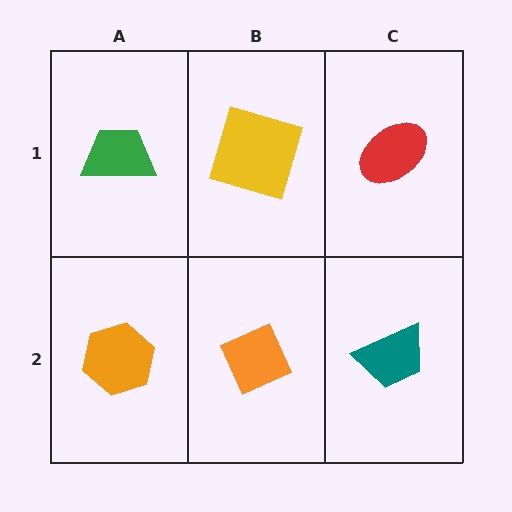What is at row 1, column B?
A yellow square.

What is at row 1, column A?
A green trapezoid.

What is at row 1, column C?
A red ellipse.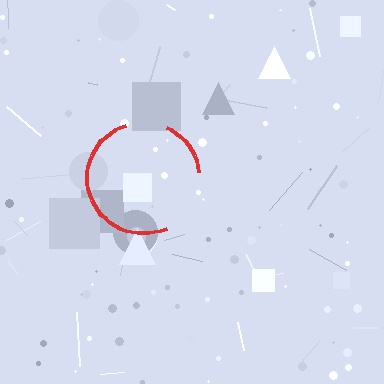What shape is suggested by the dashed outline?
The dashed outline suggests a circle.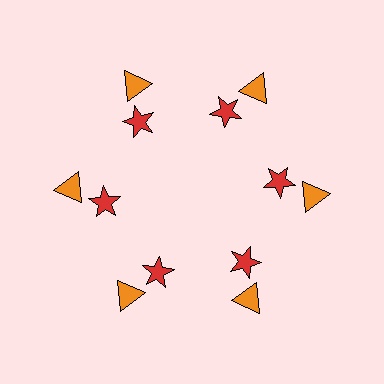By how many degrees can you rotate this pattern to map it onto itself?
The pattern maps onto itself every 60 degrees of rotation.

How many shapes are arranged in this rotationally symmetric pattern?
There are 12 shapes, arranged in 6 groups of 2.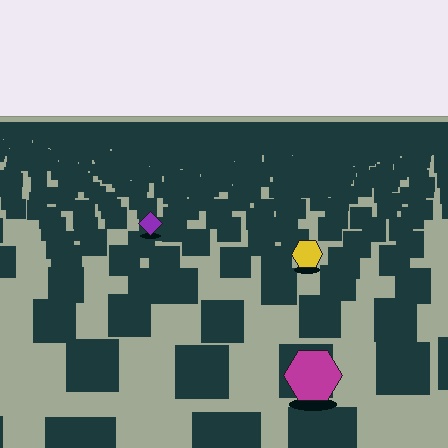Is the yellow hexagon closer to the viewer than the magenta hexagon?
No. The magenta hexagon is closer — you can tell from the texture gradient: the ground texture is coarser near it.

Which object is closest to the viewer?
The magenta hexagon is closest. The texture marks near it are larger and more spread out.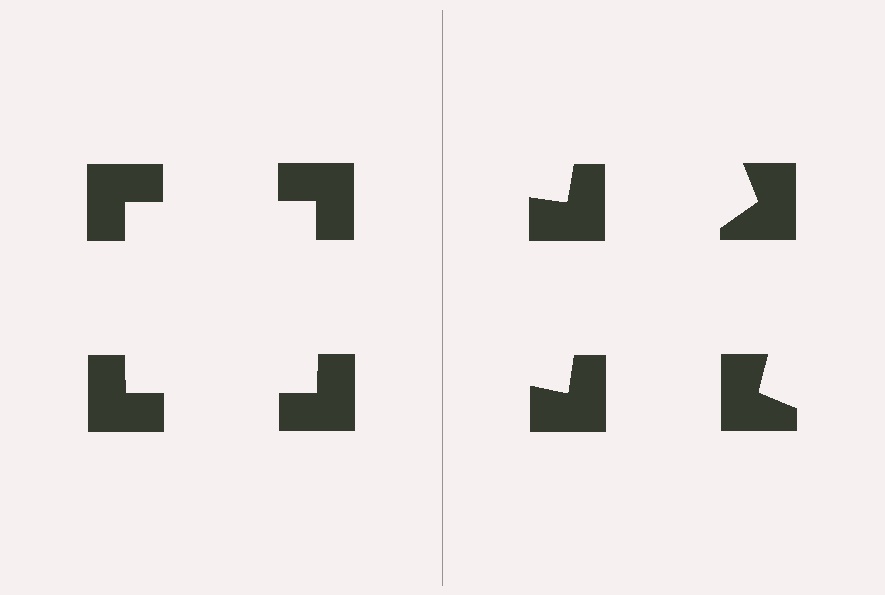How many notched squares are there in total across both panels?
8 — 4 on each side.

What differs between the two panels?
The notched squares are positioned identically on both sides; only the wedge orientations differ. On the left they align to a square; on the right they are misaligned.